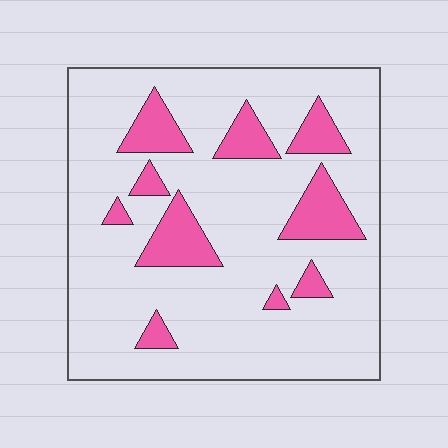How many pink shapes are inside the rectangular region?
10.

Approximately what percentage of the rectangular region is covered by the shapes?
Approximately 20%.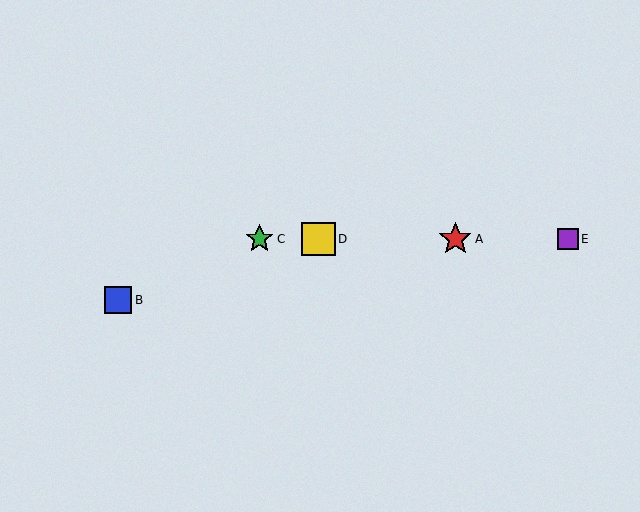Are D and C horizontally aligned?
Yes, both are at y≈239.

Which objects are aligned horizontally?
Objects A, C, D, E are aligned horizontally.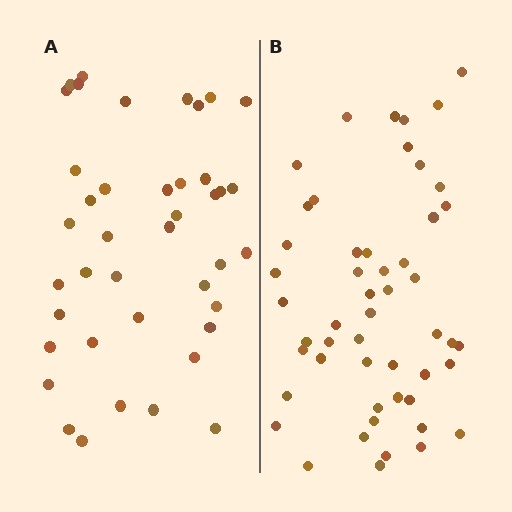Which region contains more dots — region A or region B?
Region B (the right region) has more dots.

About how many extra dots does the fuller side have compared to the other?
Region B has roughly 10 or so more dots than region A.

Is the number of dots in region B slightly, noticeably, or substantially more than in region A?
Region B has only slightly more — the two regions are fairly close. The ratio is roughly 1.2 to 1.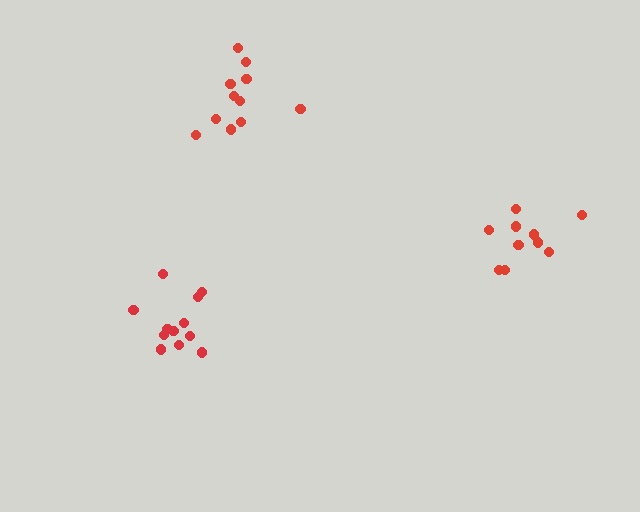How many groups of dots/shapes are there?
There are 3 groups.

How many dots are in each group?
Group 1: 12 dots, Group 2: 10 dots, Group 3: 11 dots (33 total).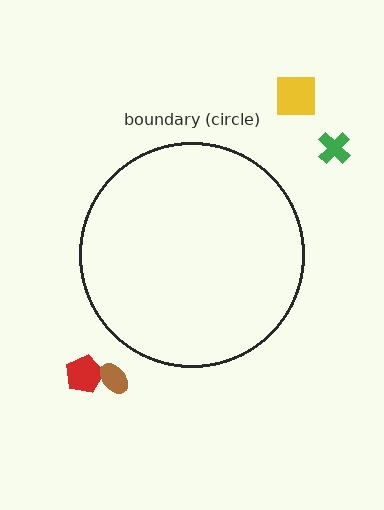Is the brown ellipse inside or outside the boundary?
Outside.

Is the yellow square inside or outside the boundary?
Outside.